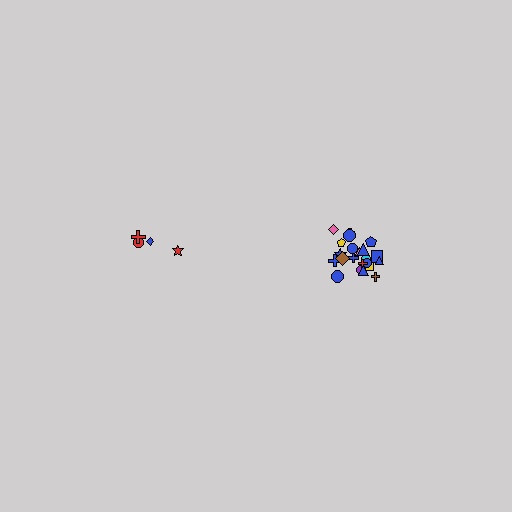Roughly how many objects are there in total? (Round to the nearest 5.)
Roughly 25 objects in total.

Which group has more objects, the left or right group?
The right group.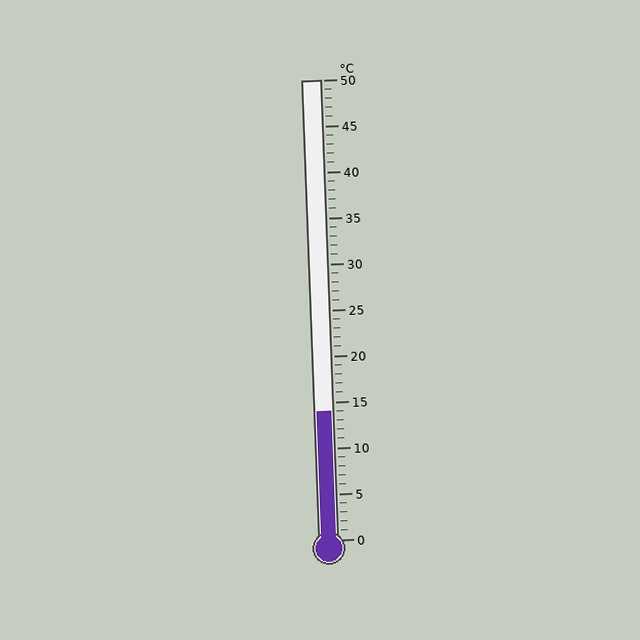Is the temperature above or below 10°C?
The temperature is above 10°C.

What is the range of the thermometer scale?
The thermometer scale ranges from 0°C to 50°C.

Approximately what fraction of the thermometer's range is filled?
The thermometer is filled to approximately 30% of its range.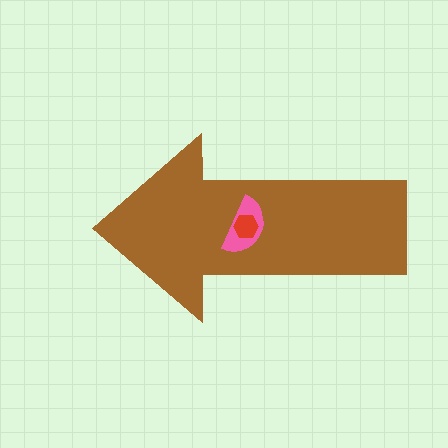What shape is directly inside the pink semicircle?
The red hexagon.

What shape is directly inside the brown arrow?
The pink semicircle.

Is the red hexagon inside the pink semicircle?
Yes.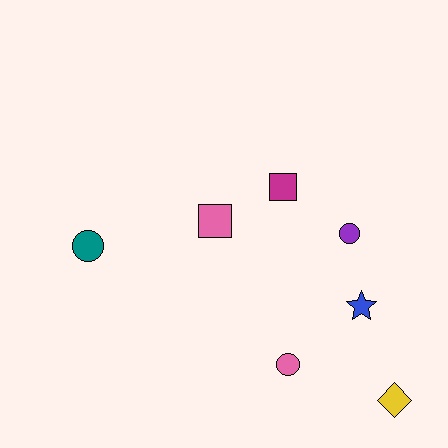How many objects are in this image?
There are 7 objects.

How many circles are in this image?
There are 3 circles.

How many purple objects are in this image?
There is 1 purple object.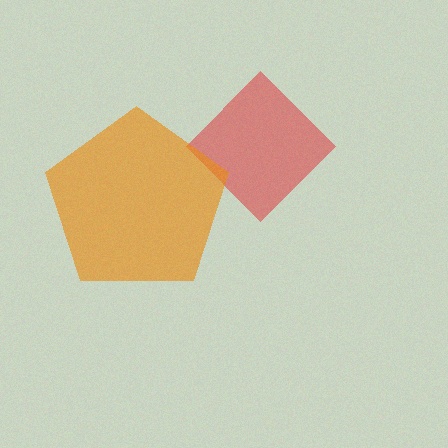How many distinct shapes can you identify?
There are 2 distinct shapes: a red diamond, an orange pentagon.